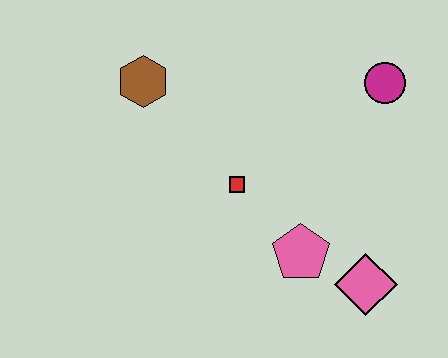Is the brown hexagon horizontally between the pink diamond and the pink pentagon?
No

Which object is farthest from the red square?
The magenta circle is farthest from the red square.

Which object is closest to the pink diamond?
The pink pentagon is closest to the pink diamond.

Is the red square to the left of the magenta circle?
Yes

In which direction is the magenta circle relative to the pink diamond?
The magenta circle is above the pink diamond.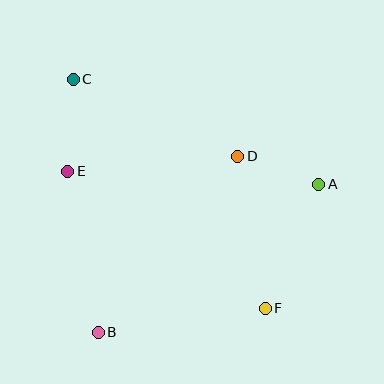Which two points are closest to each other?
Points A and D are closest to each other.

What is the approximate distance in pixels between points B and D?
The distance between B and D is approximately 224 pixels.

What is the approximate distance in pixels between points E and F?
The distance between E and F is approximately 241 pixels.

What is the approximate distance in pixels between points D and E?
The distance between D and E is approximately 171 pixels.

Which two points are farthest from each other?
Points C and F are farthest from each other.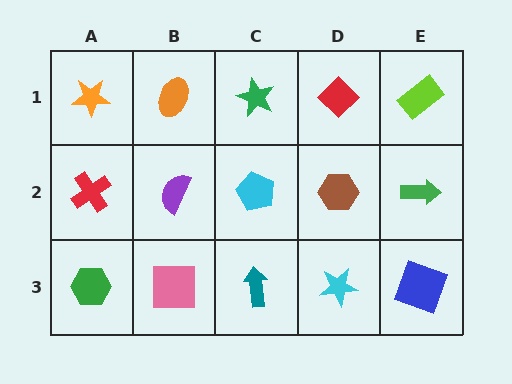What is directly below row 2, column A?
A green hexagon.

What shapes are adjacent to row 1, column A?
A red cross (row 2, column A), an orange ellipse (row 1, column B).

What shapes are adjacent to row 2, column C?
A green star (row 1, column C), a teal arrow (row 3, column C), a purple semicircle (row 2, column B), a brown hexagon (row 2, column D).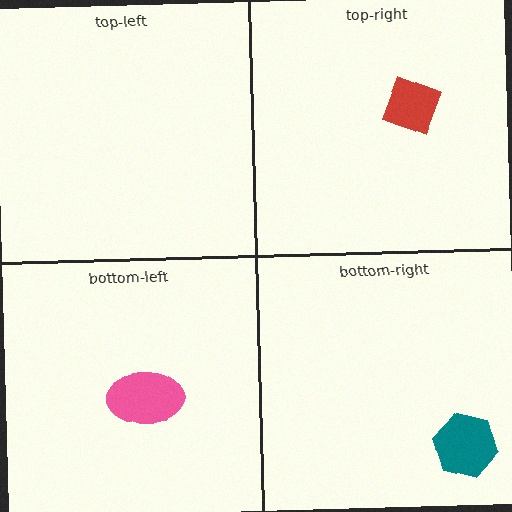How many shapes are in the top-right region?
1.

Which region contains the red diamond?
The top-right region.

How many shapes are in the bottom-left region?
1.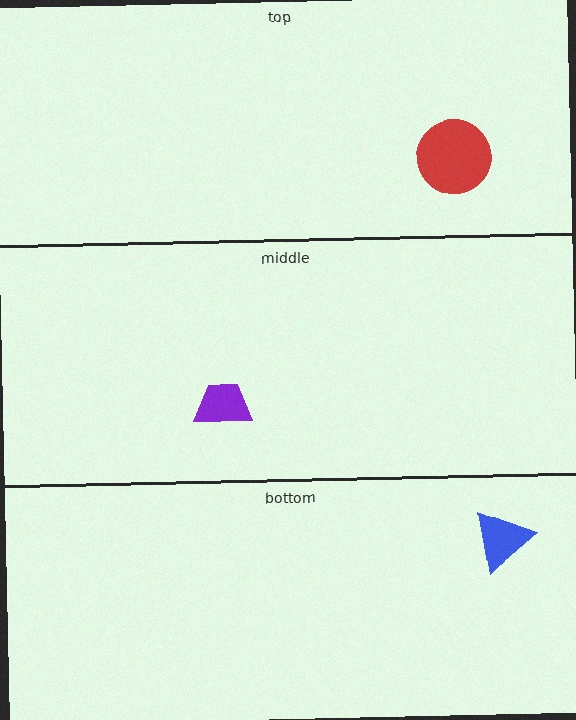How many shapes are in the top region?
1.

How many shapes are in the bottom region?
1.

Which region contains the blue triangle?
The bottom region.